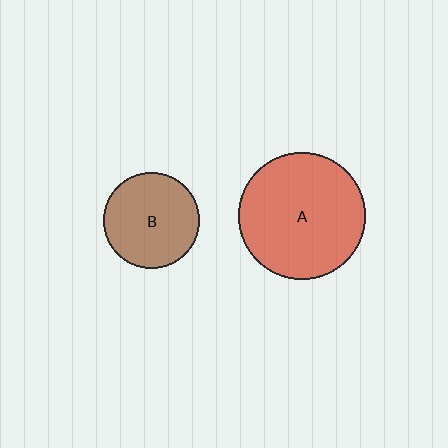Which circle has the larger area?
Circle A (red).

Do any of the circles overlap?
No, none of the circles overlap.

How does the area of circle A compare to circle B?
Approximately 1.7 times.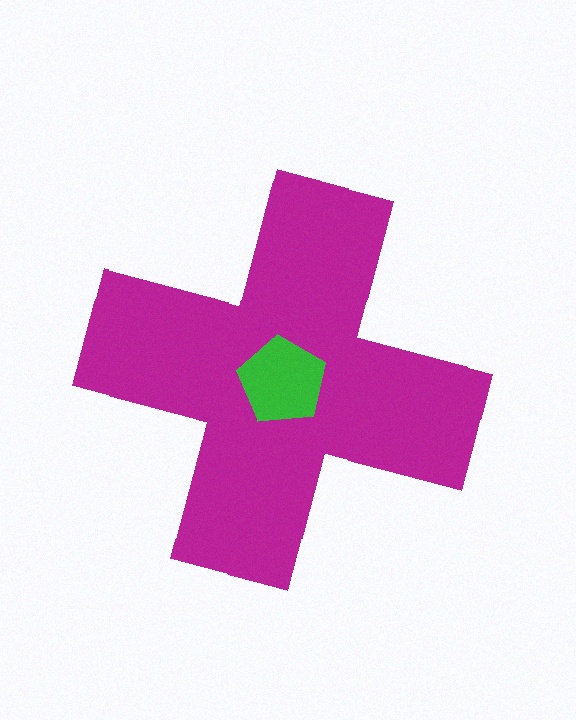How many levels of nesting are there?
2.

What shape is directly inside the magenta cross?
The green pentagon.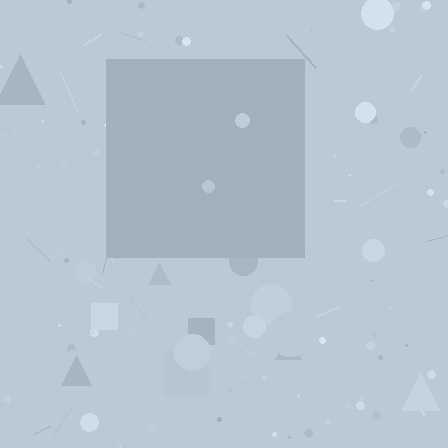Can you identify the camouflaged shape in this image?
The camouflaged shape is a square.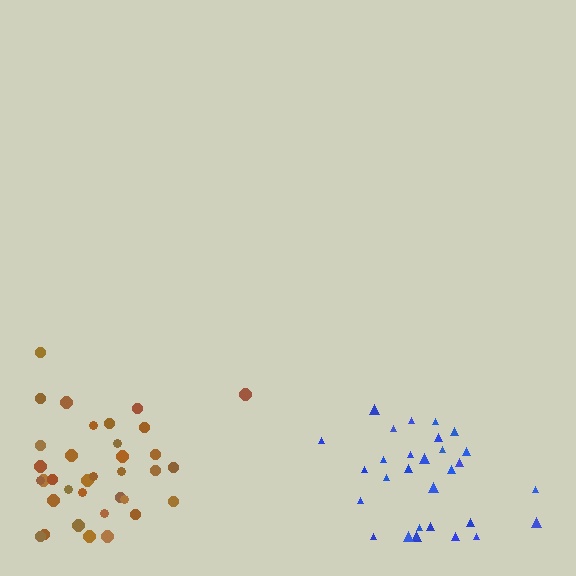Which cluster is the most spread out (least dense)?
Blue.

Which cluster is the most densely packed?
Brown.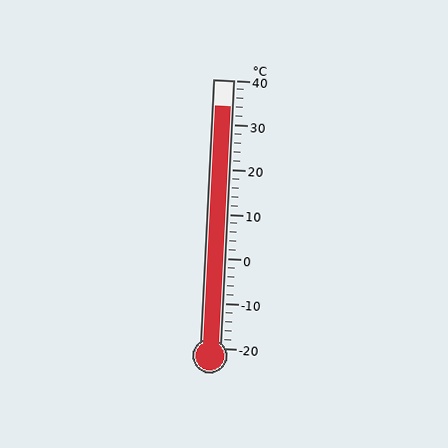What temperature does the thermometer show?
The thermometer shows approximately 34°C.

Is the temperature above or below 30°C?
The temperature is above 30°C.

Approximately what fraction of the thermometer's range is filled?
The thermometer is filled to approximately 90% of its range.